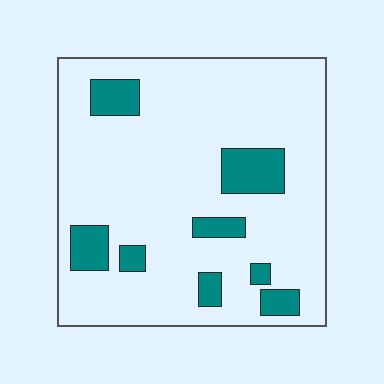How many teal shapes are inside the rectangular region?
8.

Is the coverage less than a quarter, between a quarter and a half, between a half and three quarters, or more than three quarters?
Less than a quarter.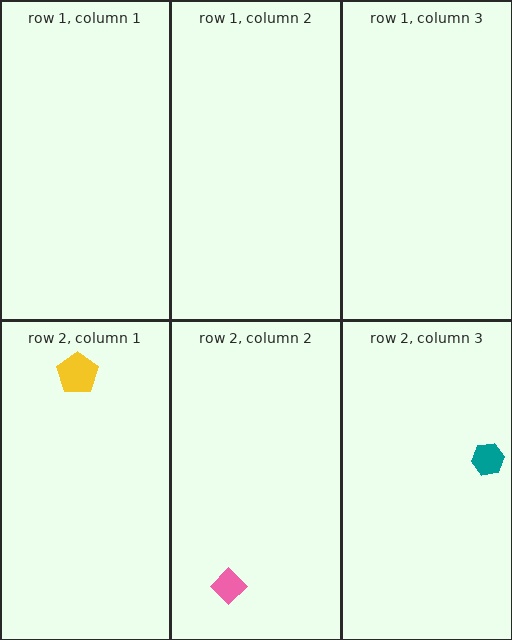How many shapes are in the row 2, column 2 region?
1.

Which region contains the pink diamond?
The row 2, column 2 region.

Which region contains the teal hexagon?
The row 2, column 3 region.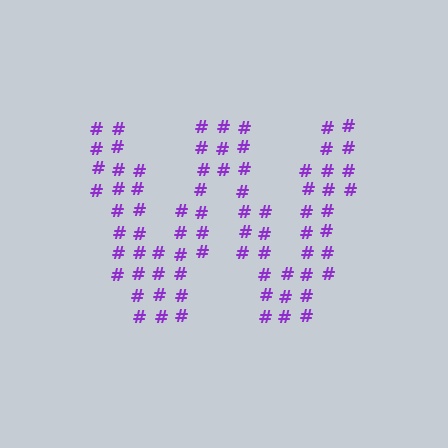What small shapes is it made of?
It is made of small hash symbols.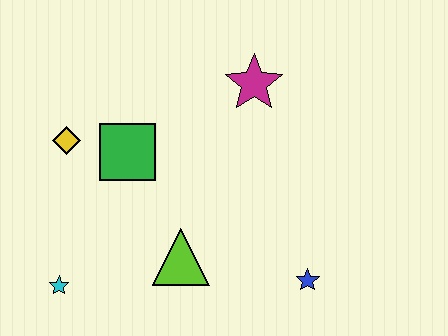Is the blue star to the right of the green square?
Yes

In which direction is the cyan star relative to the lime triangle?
The cyan star is to the left of the lime triangle.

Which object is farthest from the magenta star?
The cyan star is farthest from the magenta star.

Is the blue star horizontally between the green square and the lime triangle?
No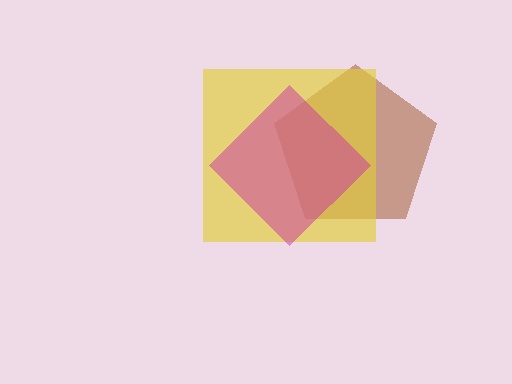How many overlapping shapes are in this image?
There are 3 overlapping shapes in the image.